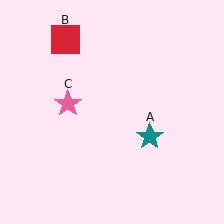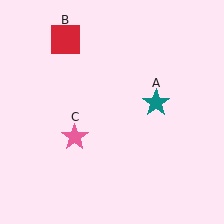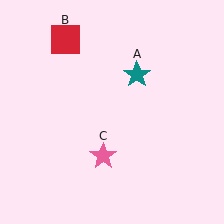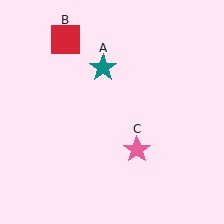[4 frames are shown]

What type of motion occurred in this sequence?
The teal star (object A), pink star (object C) rotated counterclockwise around the center of the scene.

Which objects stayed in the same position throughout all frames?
Red square (object B) remained stationary.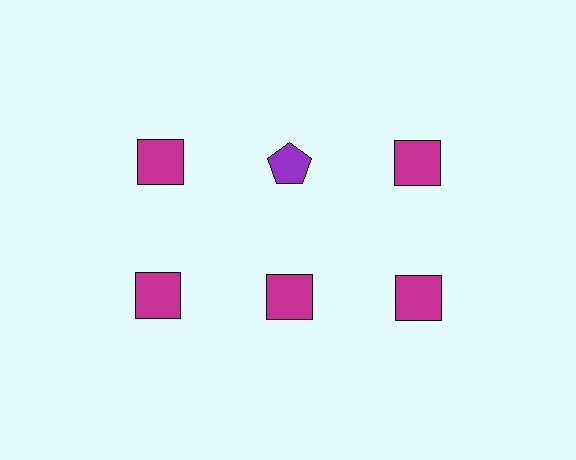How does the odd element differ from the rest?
It differs in both color (purple instead of magenta) and shape (pentagon instead of square).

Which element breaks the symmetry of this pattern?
The purple pentagon in the top row, second from left column breaks the symmetry. All other shapes are magenta squares.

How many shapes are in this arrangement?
There are 6 shapes arranged in a grid pattern.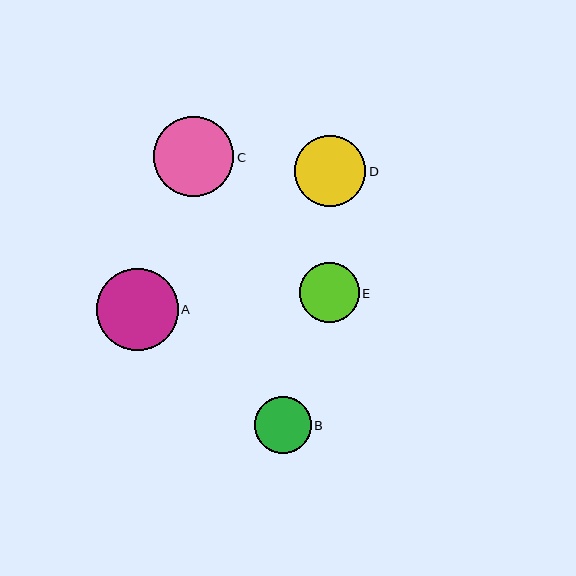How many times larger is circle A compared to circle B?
Circle A is approximately 1.4 times the size of circle B.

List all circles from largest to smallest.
From largest to smallest: A, C, D, E, B.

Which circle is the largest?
Circle A is the largest with a size of approximately 81 pixels.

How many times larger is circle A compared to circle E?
Circle A is approximately 1.3 times the size of circle E.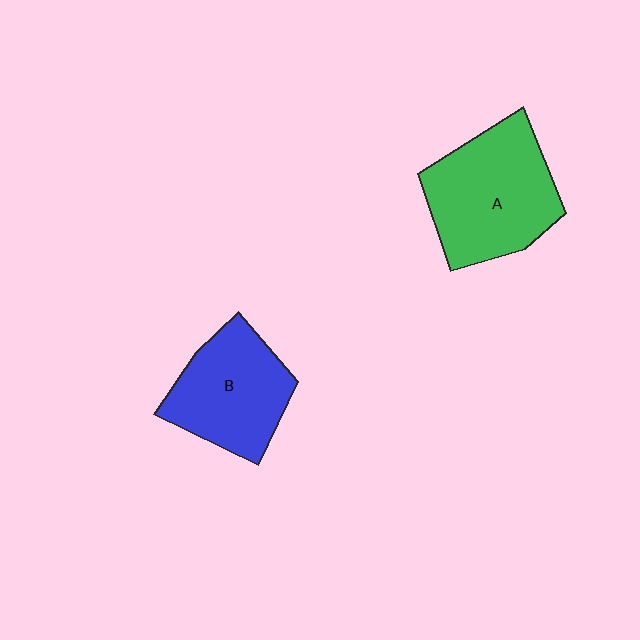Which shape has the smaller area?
Shape B (blue).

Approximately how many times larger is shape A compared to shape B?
Approximately 1.2 times.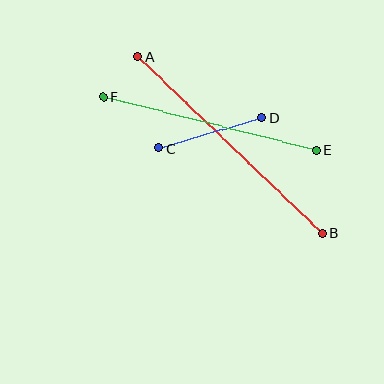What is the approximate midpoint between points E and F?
The midpoint is at approximately (209, 124) pixels.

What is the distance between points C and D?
The distance is approximately 108 pixels.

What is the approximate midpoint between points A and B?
The midpoint is at approximately (230, 145) pixels.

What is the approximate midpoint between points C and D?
The midpoint is at approximately (210, 133) pixels.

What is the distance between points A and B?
The distance is approximately 256 pixels.